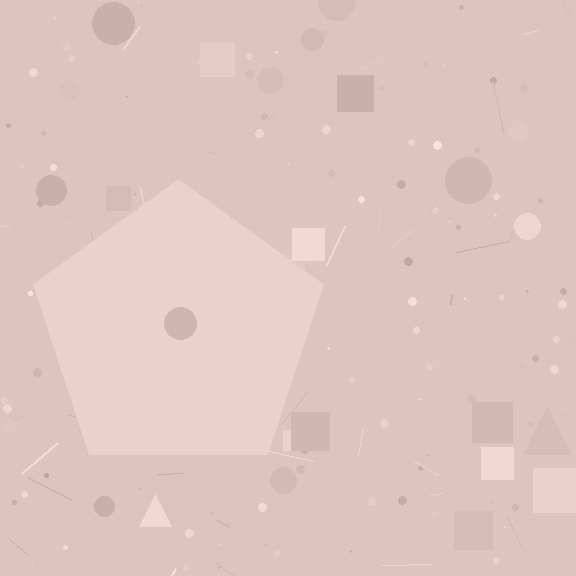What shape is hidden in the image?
A pentagon is hidden in the image.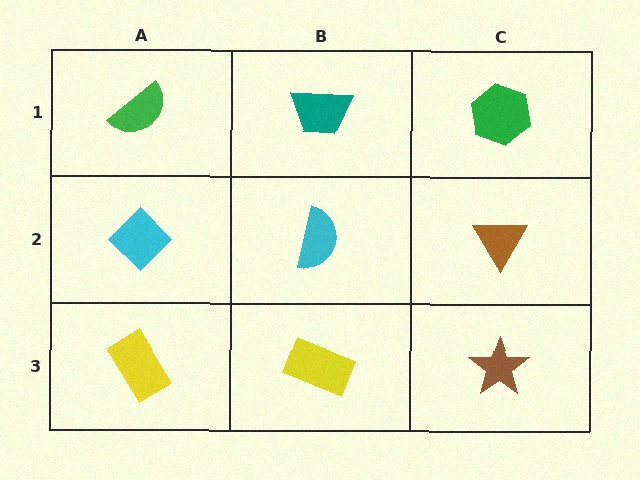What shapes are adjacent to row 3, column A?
A cyan diamond (row 2, column A), a yellow rectangle (row 3, column B).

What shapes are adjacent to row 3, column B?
A cyan semicircle (row 2, column B), a yellow rectangle (row 3, column A), a brown star (row 3, column C).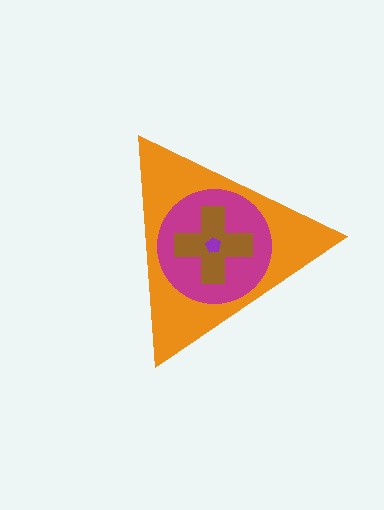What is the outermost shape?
The orange triangle.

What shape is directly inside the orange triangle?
The magenta circle.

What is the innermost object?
The purple pentagon.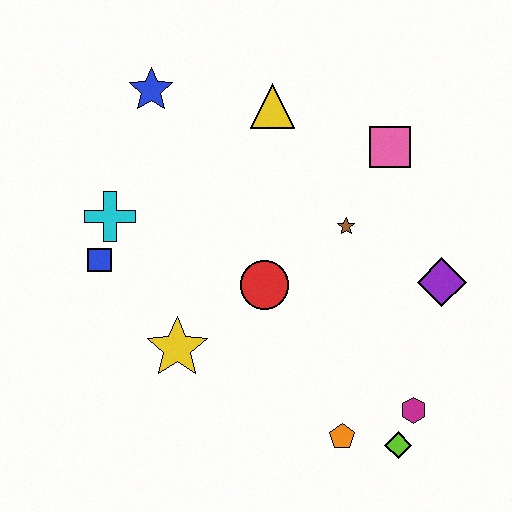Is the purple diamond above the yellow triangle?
No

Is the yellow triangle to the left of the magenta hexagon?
Yes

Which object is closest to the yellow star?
The red circle is closest to the yellow star.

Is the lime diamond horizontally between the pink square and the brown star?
No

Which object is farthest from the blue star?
The lime diamond is farthest from the blue star.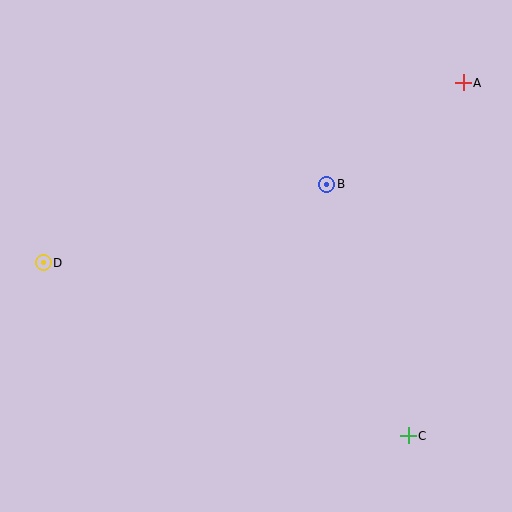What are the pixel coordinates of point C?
Point C is at (408, 436).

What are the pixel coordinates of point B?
Point B is at (327, 184).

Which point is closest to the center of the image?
Point B at (327, 184) is closest to the center.